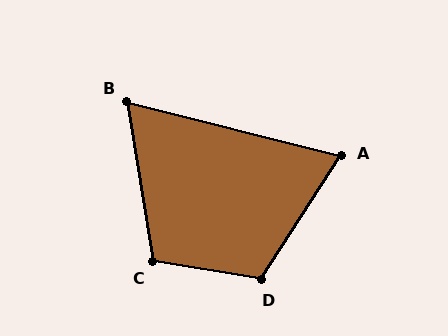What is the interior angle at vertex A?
Approximately 71 degrees (acute).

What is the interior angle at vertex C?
Approximately 109 degrees (obtuse).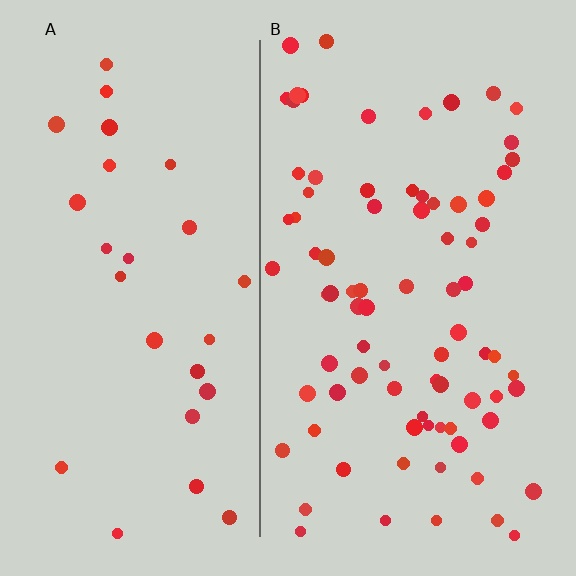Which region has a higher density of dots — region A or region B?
B (the right).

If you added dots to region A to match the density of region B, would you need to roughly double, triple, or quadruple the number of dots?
Approximately triple.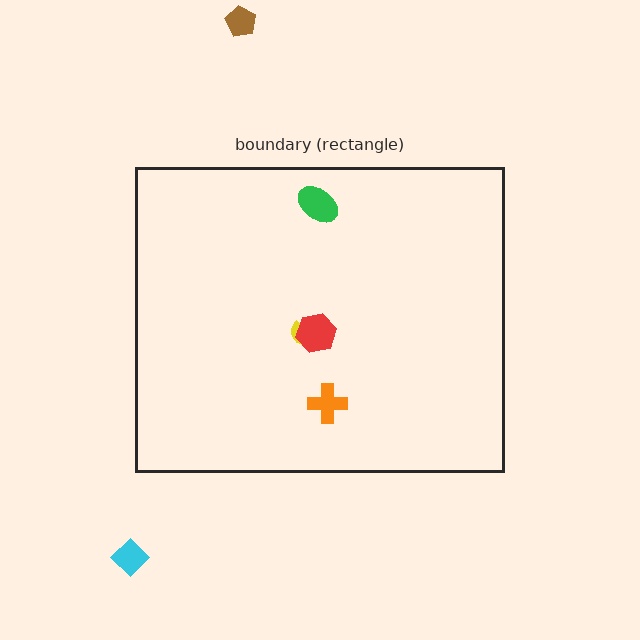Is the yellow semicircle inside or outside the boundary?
Inside.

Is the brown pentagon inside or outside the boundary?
Outside.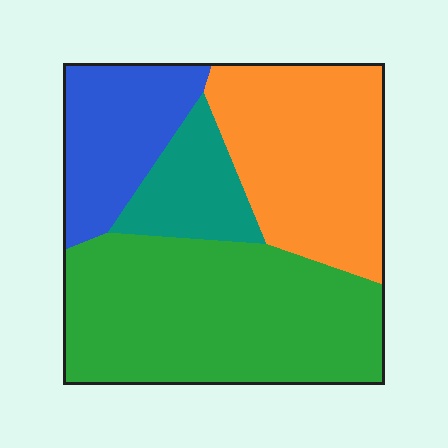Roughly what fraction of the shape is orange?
Orange covers 29% of the shape.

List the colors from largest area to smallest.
From largest to smallest: green, orange, blue, teal.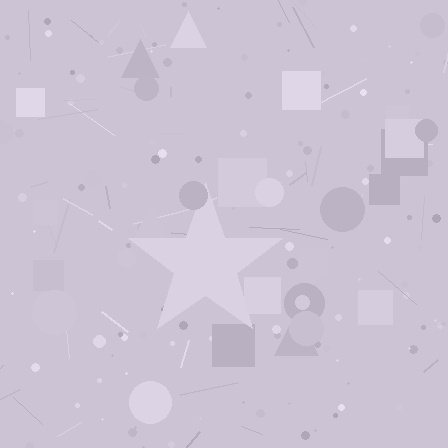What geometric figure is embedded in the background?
A star is embedded in the background.